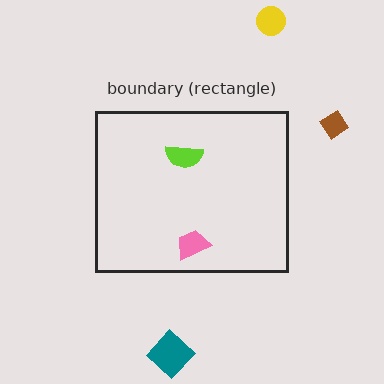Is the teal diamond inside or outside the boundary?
Outside.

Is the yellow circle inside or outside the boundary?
Outside.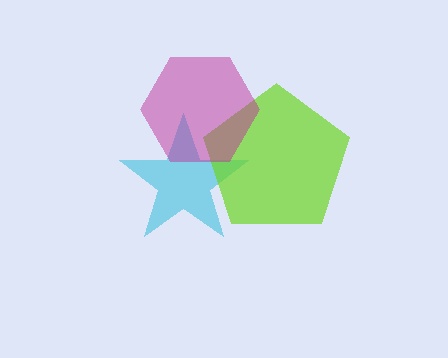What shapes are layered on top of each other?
The layered shapes are: a cyan star, a lime pentagon, a magenta hexagon.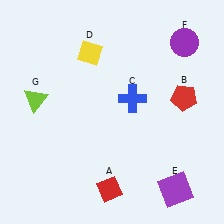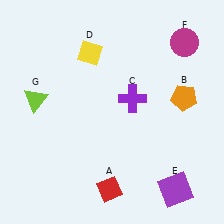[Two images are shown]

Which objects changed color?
B changed from red to orange. C changed from blue to purple. F changed from purple to magenta.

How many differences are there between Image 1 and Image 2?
There are 3 differences between the two images.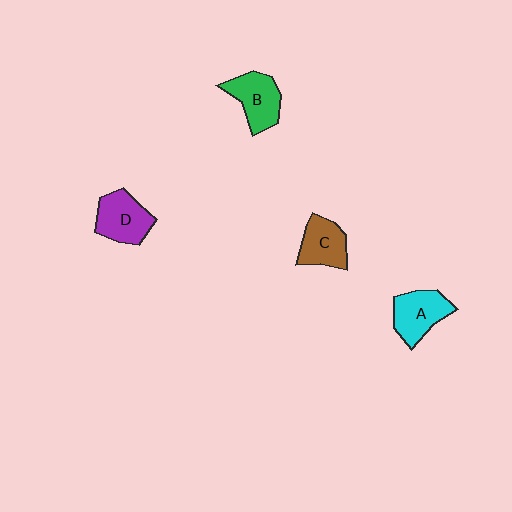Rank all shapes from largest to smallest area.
From largest to smallest: D (purple), B (green), A (cyan), C (brown).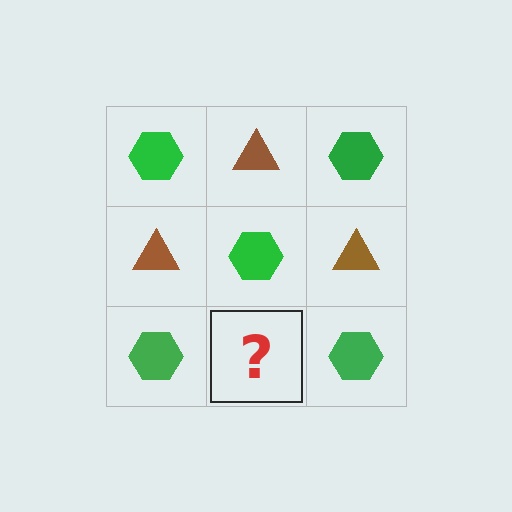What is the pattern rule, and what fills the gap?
The rule is that it alternates green hexagon and brown triangle in a checkerboard pattern. The gap should be filled with a brown triangle.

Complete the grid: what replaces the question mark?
The question mark should be replaced with a brown triangle.